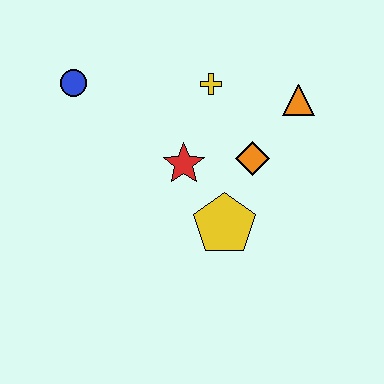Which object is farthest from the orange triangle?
The blue circle is farthest from the orange triangle.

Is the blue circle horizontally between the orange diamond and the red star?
No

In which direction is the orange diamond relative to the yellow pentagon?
The orange diamond is above the yellow pentagon.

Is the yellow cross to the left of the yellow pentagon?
Yes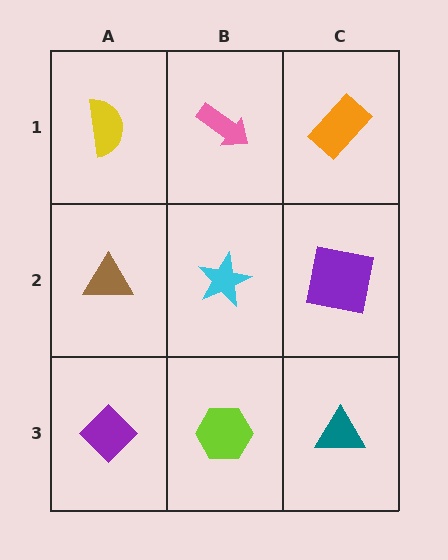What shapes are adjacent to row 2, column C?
An orange rectangle (row 1, column C), a teal triangle (row 3, column C), a cyan star (row 2, column B).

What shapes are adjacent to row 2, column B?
A pink arrow (row 1, column B), a lime hexagon (row 3, column B), a brown triangle (row 2, column A), a purple square (row 2, column C).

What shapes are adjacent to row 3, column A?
A brown triangle (row 2, column A), a lime hexagon (row 3, column B).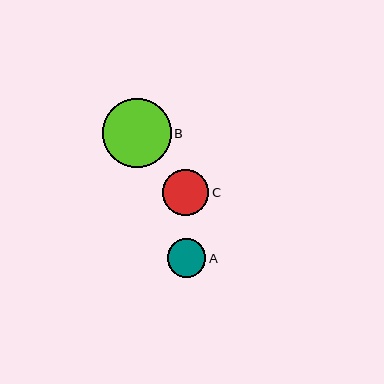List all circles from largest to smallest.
From largest to smallest: B, C, A.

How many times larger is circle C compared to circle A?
Circle C is approximately 1.2 times the size of circle A.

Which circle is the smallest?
Circle A is the smallest with a size of approximately 39 pixels.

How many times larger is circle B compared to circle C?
Circle B is approximately 1.5 times the size of circle C.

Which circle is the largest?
Circle B is the largest with a size of approximately 69 pixels.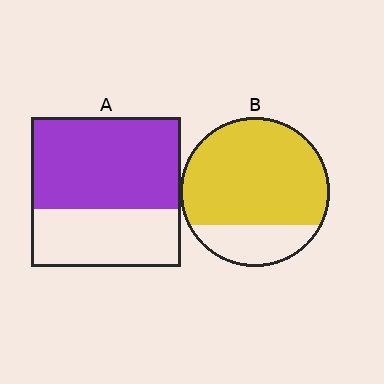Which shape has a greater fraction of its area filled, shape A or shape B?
Shape B.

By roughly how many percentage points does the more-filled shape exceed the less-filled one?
By roughly 15 percentage points (B over A).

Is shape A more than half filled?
Yes.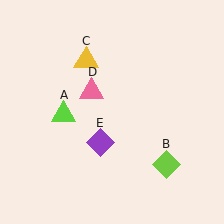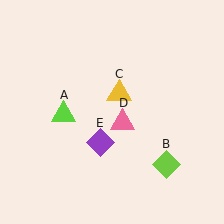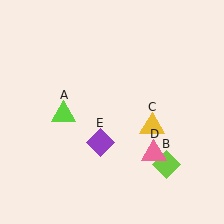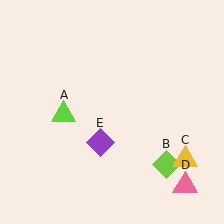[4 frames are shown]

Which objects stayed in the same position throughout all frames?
Lime triangle (object A) and lime diamond (object B) and purple diamond (object E) remained stationary.